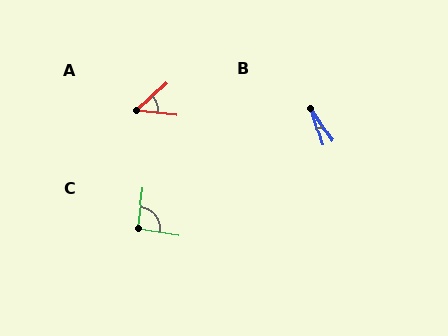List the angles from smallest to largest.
B (16°), A (48°), C (92°).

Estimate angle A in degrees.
Approximately 48 degrees.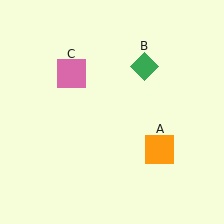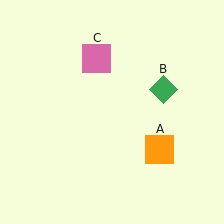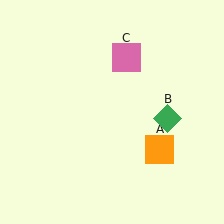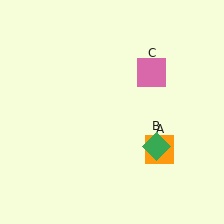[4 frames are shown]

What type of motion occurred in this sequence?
The green diamond (object B), pink square (object C) rotated clockwise around the center of the scene.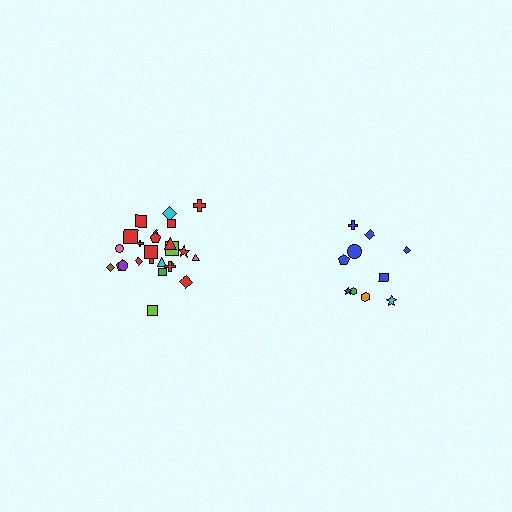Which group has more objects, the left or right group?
The left group.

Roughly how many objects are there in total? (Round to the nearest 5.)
Roughly 35 objects in total.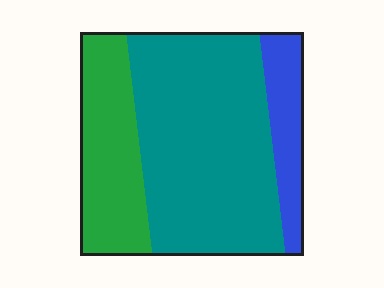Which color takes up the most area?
Teal, at roughly 60%.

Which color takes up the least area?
Blue, at roughly 15%.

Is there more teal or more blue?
Teal.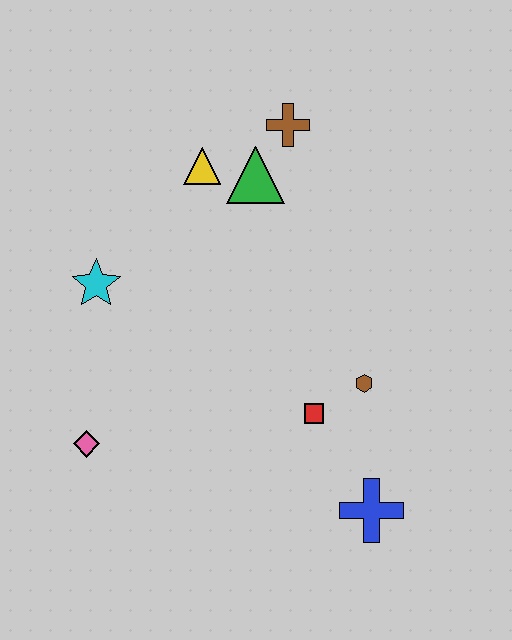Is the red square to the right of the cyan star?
Yes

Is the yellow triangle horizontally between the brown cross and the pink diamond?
Yes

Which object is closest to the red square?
The brown hexagon is closest to the red square.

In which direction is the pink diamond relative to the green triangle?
The pink diamond is below the green triangle.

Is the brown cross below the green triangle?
No